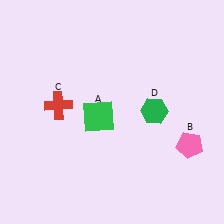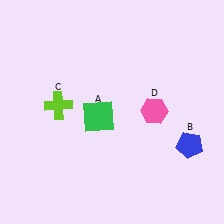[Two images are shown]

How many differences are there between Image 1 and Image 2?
There are 3 differences between the two images.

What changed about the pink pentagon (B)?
In Image 1, B is pink. In Image 2, it changed to blue.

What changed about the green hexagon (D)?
In Image 1, D is green. In Image 2, it changed to pink.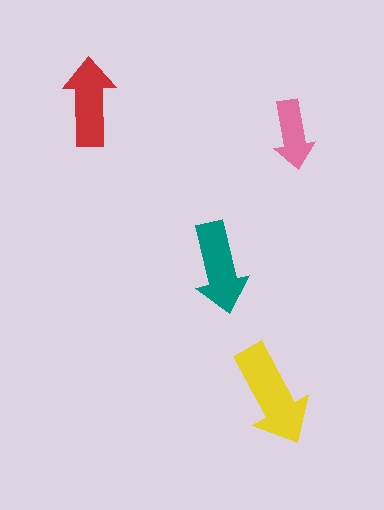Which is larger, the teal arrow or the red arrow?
The teal one.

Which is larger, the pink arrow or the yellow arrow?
The yellow one.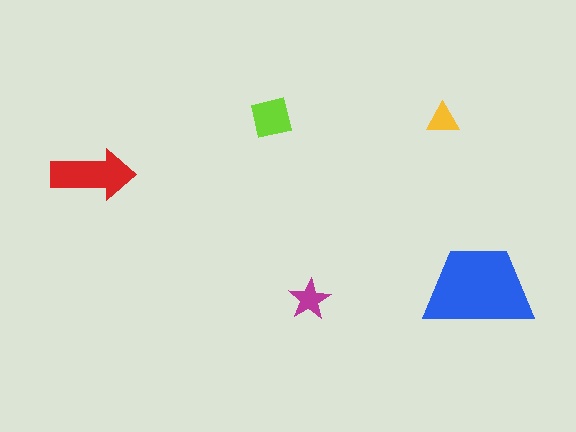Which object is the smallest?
The yellow triangle.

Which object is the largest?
The blue trapezoid.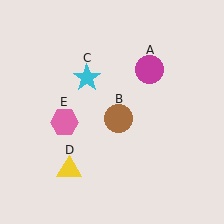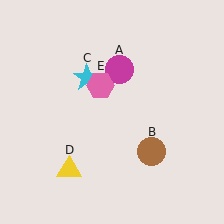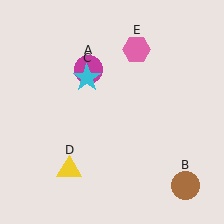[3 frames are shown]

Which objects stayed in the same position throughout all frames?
Cyan star (object C) and yellow triangle (object D) remained stationary.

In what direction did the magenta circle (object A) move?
The magenta circle (object A) moved left.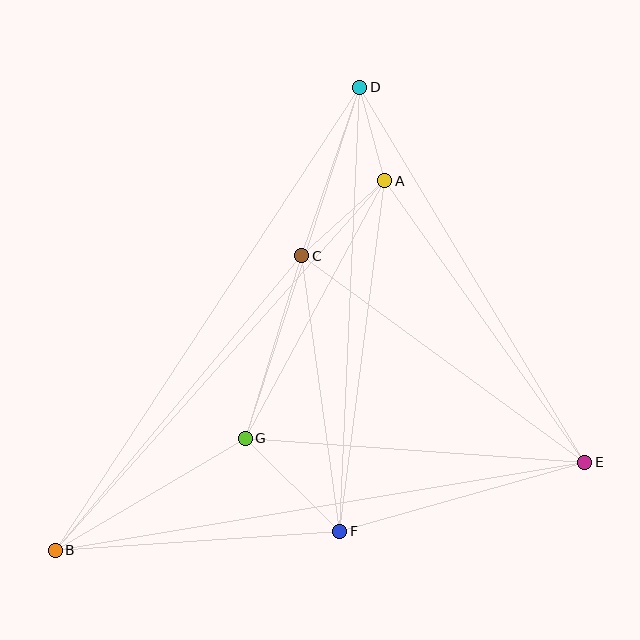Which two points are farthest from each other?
Points B and D are farthest from each other.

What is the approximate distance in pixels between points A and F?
The distance between A and F is approximately 353 pixels.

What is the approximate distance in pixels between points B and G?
The distance between B and G is approximately 220 pixels.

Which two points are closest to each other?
Points A and D are closest to each other.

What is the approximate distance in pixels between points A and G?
The distance between A and G is approximately 293 pixels.